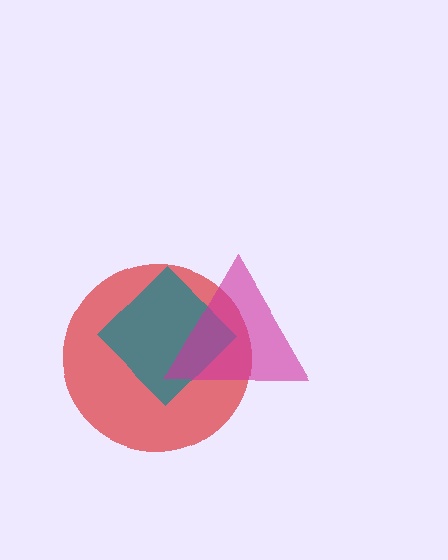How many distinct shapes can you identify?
There are 3 distinct shapes: a red circle, a teal diamond, a magenta triangle.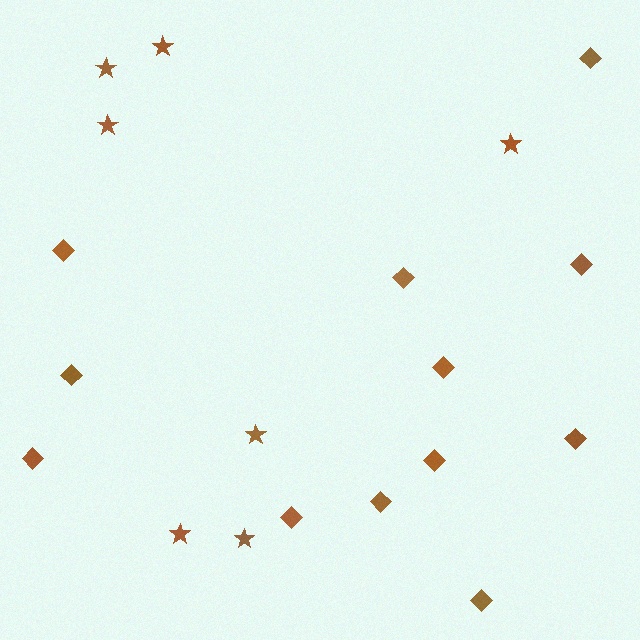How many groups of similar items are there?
There are 2 groups: one group of stars (7) and one group of diamonds (12).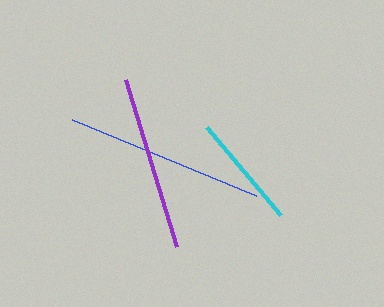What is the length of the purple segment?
The purple segment is approximately 174 pixels long.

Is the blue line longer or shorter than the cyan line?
The blue line is longer than the cyan line.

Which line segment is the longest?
The blue line is the longest at approximately 198 pixels.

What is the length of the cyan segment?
The cyan segment is approximately 115 pixels long.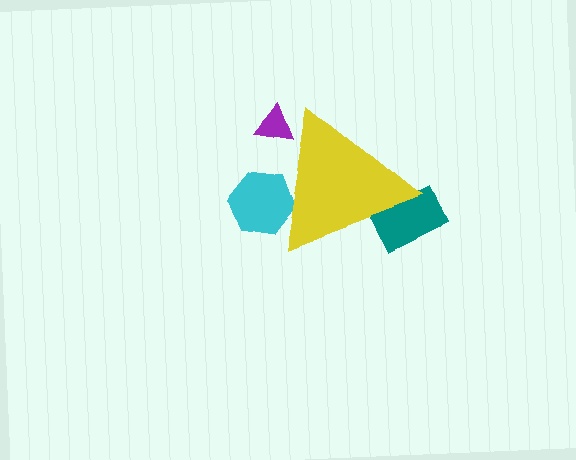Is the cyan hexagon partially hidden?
Yes, the cyan hexagon is partially hidden behind the yellow triangle.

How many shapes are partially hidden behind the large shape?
3 shapes are partially hidden.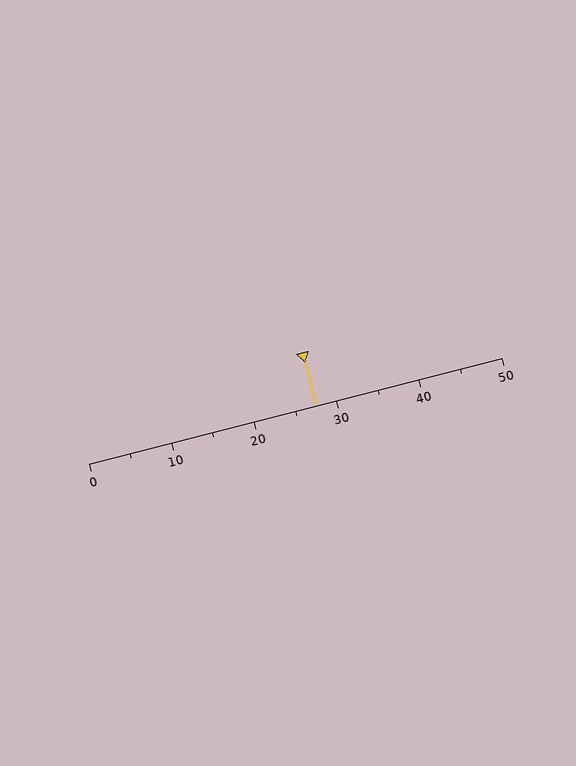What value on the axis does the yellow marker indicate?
The marker indicates approximately 27.5.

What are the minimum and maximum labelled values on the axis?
The axis runs from 0 to 50.